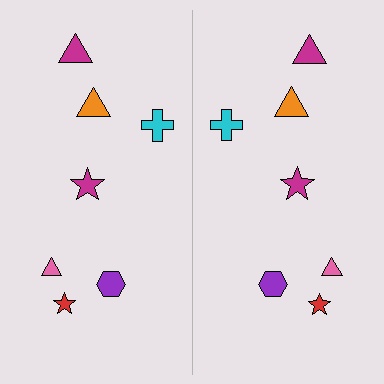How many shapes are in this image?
There are 14 shapes in this image.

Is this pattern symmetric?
Yes, this pattern has bilateral (reflection) symmetry.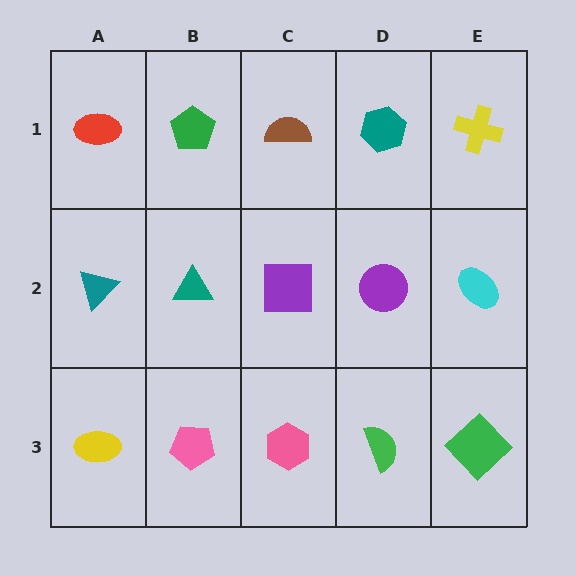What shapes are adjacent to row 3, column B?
A teal triangle (row 2, column B), a yellow ellipse (row 3, column A), a pink hexagon (row 3, column C).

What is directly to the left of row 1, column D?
A brown semicircle.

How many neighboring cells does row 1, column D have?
3.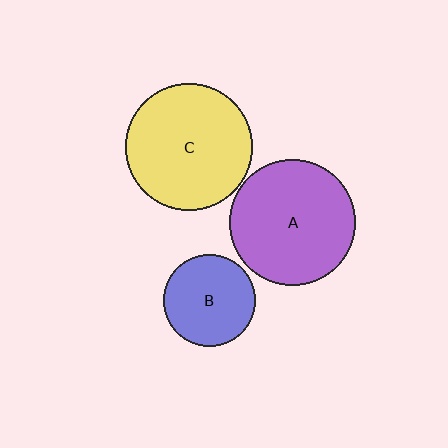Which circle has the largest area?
Circle C (yellow).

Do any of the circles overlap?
No, none of the circles overlap.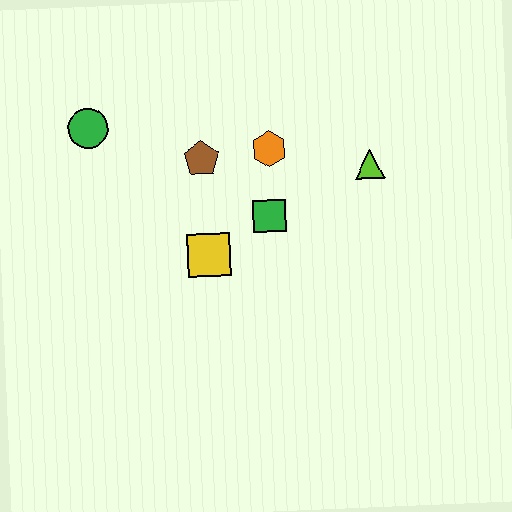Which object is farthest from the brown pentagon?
The lime triangle is farthest from the brown pentagon.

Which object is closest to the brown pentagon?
The orange hexagon is closest to the brown pentagon.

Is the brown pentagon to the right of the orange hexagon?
No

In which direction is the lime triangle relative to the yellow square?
The lime triangle is to the right of the yellow square.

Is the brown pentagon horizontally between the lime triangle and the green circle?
Yes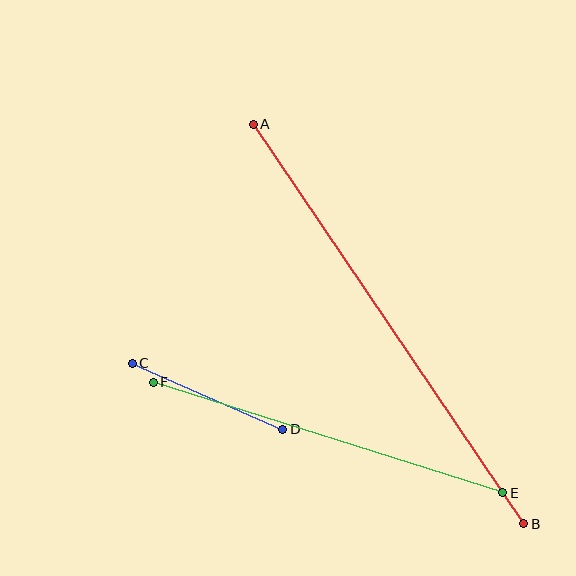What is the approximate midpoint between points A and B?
The midpoint is at approximately (388, 324) pixels.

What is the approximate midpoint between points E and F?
The midpoint is at approximately (328, 438) pixels.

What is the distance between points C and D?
The distance is approximately 164 pixels.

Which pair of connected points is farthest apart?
Points A and B are farthest apart.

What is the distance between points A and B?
The distance is approximately 482 pixels.